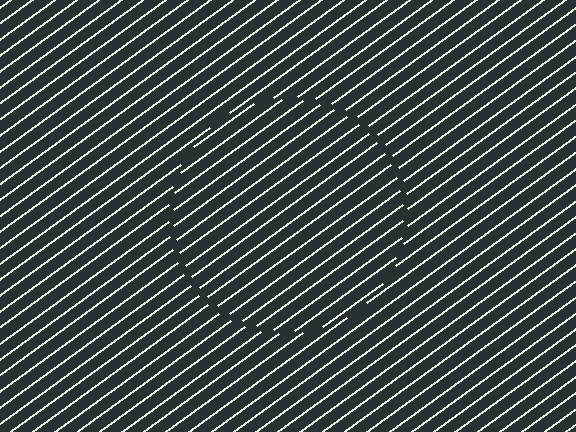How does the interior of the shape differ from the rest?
The interior of the shape contains the same grating, shifted by half a period — the contour is defined by the phase discontinuity where line-ends from the inner and outer gratings abut.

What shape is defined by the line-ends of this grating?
An illusory circle. The interior of the shape contains the same grating, shifted by half a period — the contour is defined by the phase discontinuity where line-ends from the inner and outer gratings abut.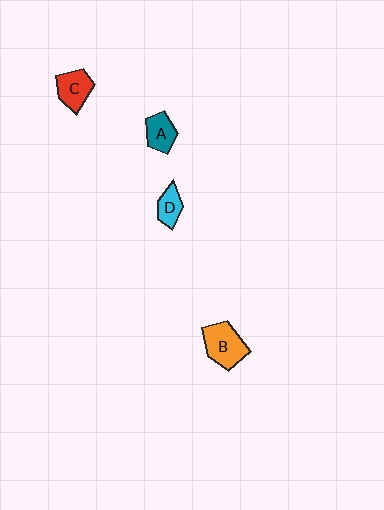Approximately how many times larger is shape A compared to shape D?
Approximately 1.3 times.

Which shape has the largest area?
Shape B (orange).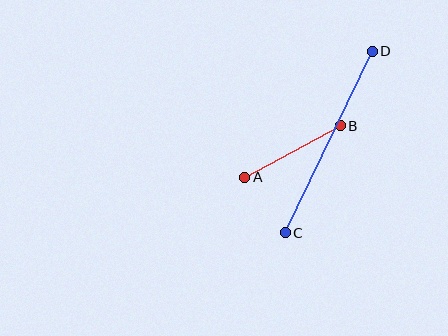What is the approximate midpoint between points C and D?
The midpoint is at approximately (329, 142) pixels.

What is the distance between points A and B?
The distance is approximately 109 pixels.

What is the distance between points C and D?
The distance is approximately 202 pixels.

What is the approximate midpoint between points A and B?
The midpoint is at approximately (292, 152) pixels.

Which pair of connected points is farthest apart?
Points C and D are farthest apart.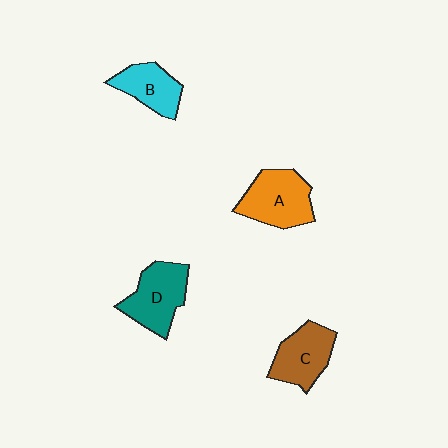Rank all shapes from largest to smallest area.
From largest to smallest: A (orange), D (teal), C (brown), B (cyan).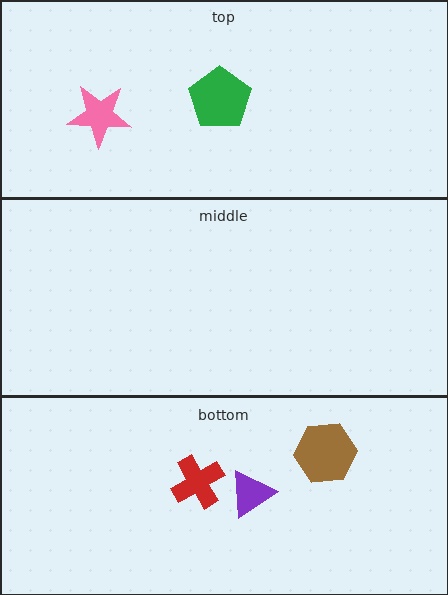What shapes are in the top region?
The green pentagon, the pink star.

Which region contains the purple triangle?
The bottom region.